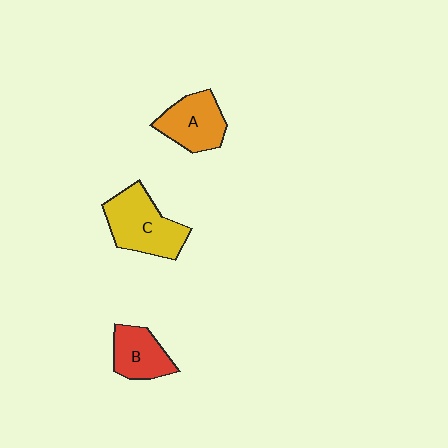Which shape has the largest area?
Shape C (yellow).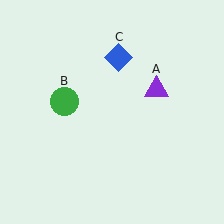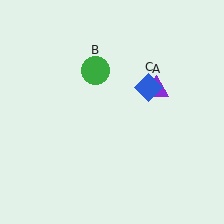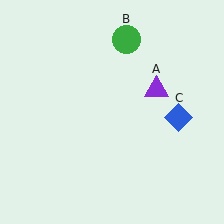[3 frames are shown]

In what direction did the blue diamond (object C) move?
The blue diamond (object C) moved down and to the right.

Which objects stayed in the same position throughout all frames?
Purple triangle (object A) remained stationary.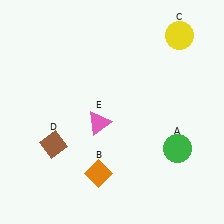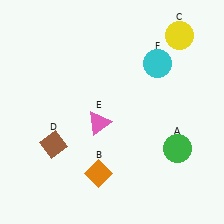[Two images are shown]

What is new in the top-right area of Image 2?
A cyan circle (F) was added in the top-right area of Image 2.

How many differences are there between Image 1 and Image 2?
There is 1 difference between the two images.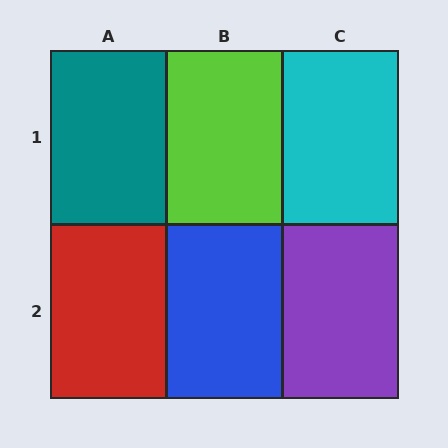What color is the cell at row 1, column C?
Cyan.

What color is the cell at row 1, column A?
Teal.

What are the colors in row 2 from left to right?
Red, blue, purple.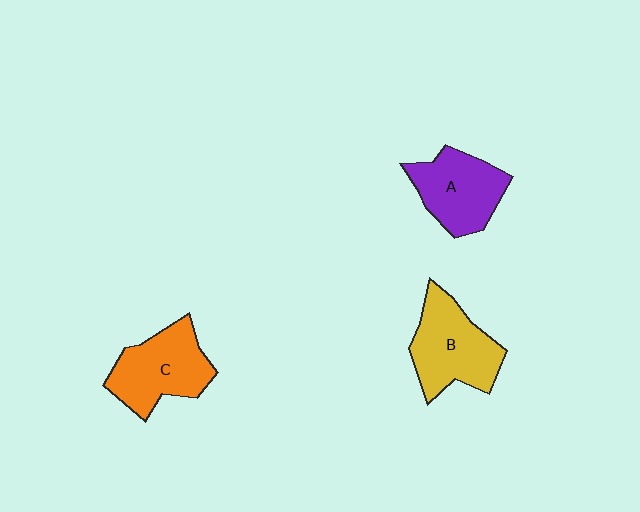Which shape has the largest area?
Shape B (yellow).